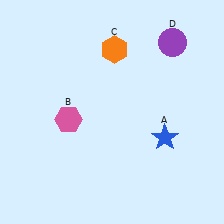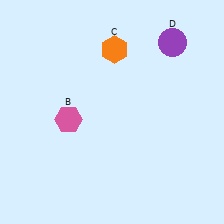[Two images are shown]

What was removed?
The blue star (A) was removed in Image 2.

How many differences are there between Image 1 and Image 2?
There is 1 difference between the two images.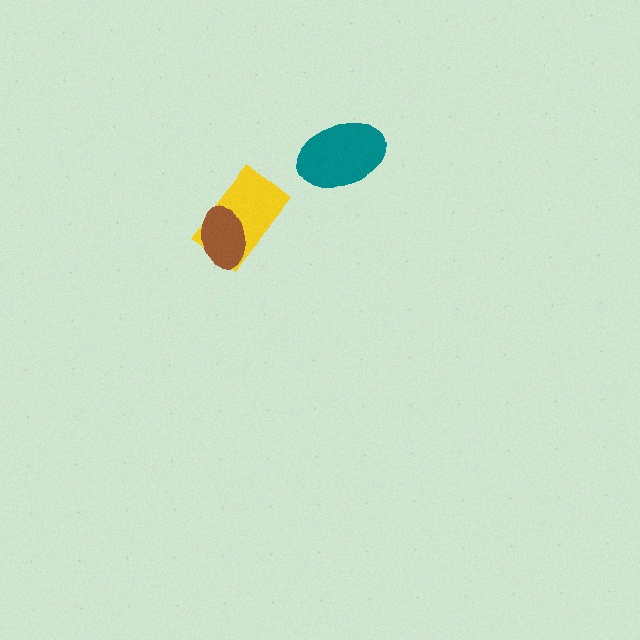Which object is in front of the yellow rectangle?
The brown ellipse is in front of the yellow rectangle.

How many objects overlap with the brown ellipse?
1 object overlaps with the brown ellipse.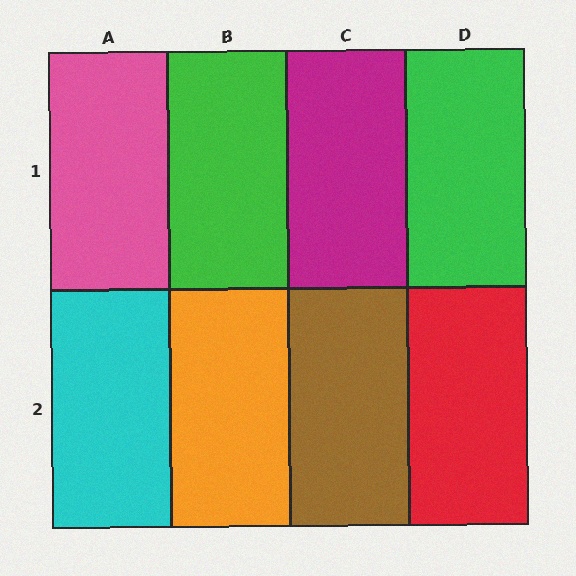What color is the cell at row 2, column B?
Orange.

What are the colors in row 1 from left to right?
Pink, green, magenta, green.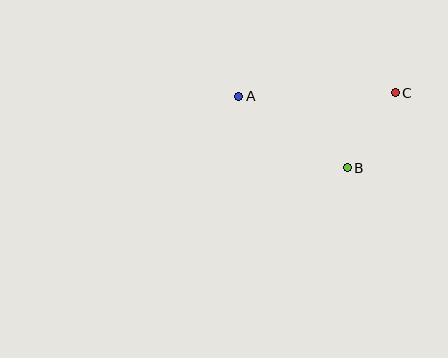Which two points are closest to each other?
Points B and C are closest to each other.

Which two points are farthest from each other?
Points A and C are farthest from each other.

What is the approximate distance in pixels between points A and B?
The distance between A and B is approximately 130 pixels.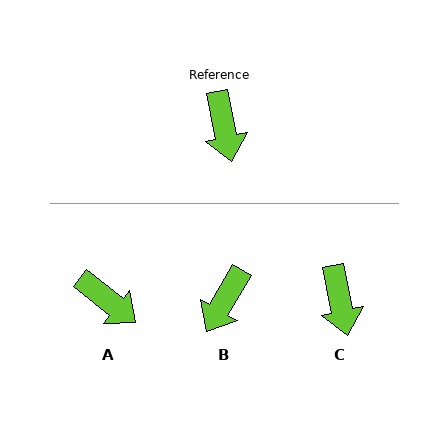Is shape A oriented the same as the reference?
No, it is off by about 39 degrees.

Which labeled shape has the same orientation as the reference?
C.